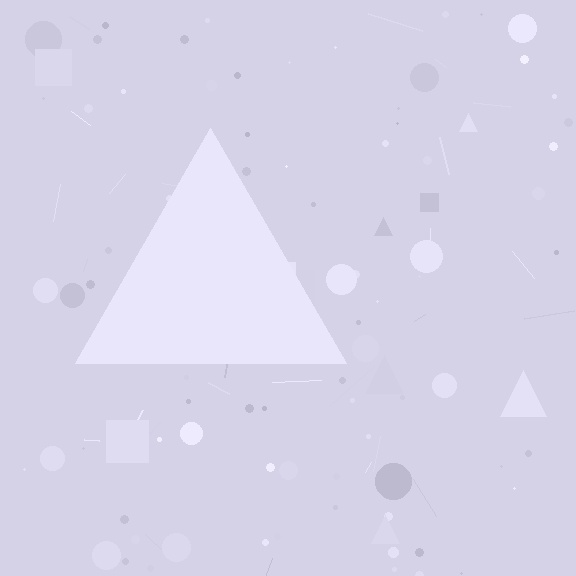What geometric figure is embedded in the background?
A triangle is embedded in the background.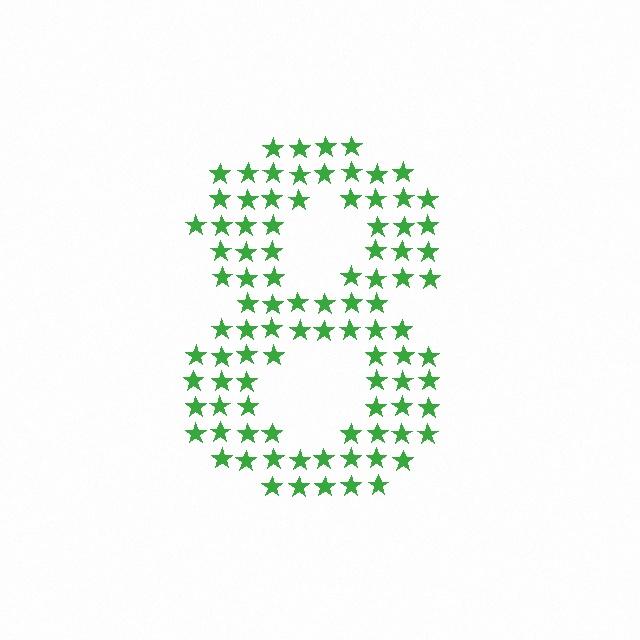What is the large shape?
The large shape is the digit 8.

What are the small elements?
The small elements are stars.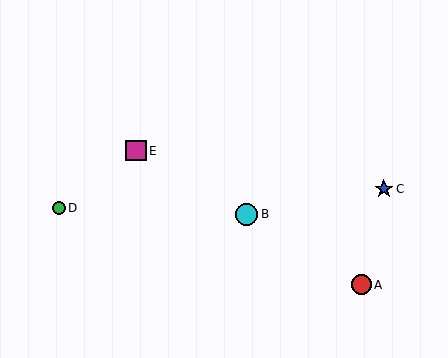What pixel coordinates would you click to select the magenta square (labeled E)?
Click at (136, 151) to select the magenta square E.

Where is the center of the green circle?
The center of the green circle is at (59, 208).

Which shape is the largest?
The cyan circle (labeled B) is the largest.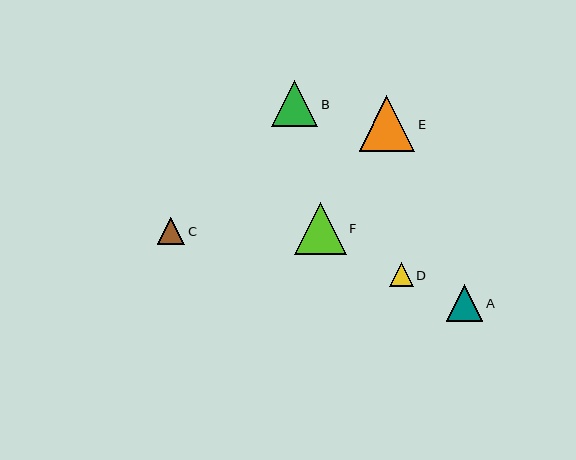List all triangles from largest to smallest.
From largest to smallest: E, F, B, A, C, D.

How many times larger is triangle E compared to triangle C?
Triangle E is approximately 2.0 times the size of triangle C.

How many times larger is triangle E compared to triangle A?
Triangle E is approximately 1.5 times the size of triangle A.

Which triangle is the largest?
Triangle E is the largest with a size of approximately 56 pixels.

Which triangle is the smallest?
Triangle D is the smallest with a size of approximately 24 pixels.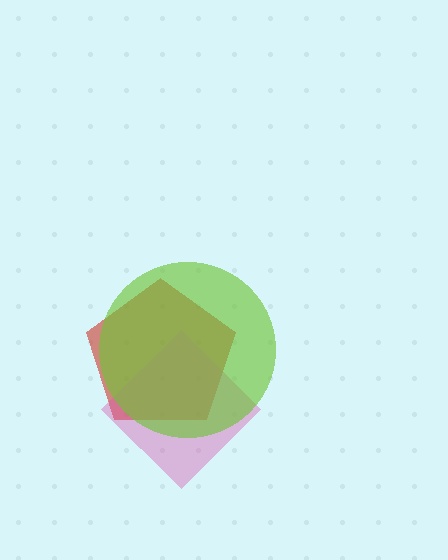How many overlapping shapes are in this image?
There are 3 overlapping shapes in the image.